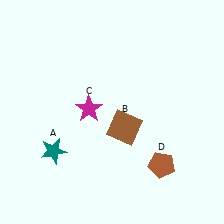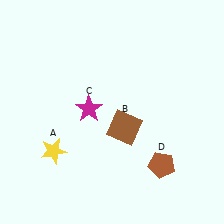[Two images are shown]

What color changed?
The star (A) changed from teal in Image 1 to yellow in Image 2.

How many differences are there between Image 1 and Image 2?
There is 1 difference between the two images.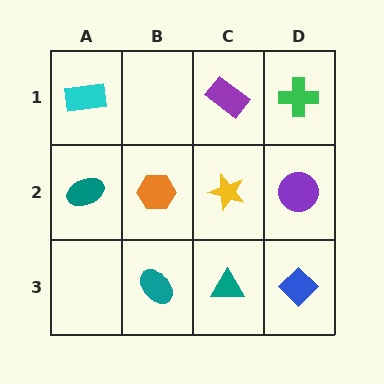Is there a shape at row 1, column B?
No, that cell is empty.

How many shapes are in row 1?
3 shapes.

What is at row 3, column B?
A teal ellipse.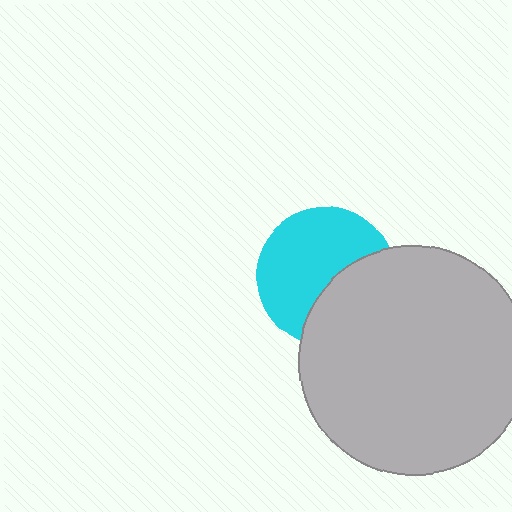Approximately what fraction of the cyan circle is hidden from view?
Roughly 38% of the cyan circle is hidden behind the light gray circle.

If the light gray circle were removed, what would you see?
You would see the complete cyan circle.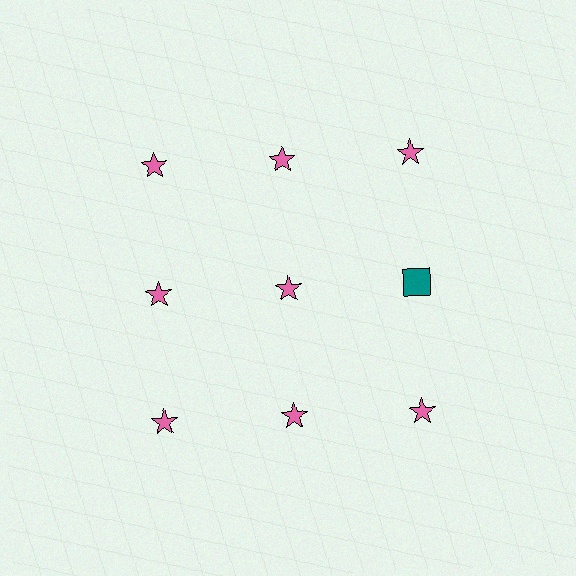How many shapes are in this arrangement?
There are 9 shapes arranged in a grid pattern.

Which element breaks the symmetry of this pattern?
The teal square in the second row, center column breaks the symmetry. All other shapes are pink stars.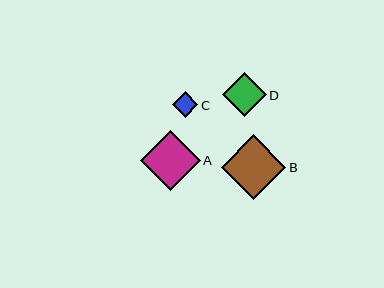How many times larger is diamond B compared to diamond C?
Diamond B is approximately 2.5 times the size of diamond C.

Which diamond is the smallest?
Diamond C is the smallest with a size of approximately 25 pixels.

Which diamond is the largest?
Diamond B is the largest with a size of approximately 64 pixels.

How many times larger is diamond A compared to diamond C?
Diamond A is approximately 2.3 times the size of diamond C.